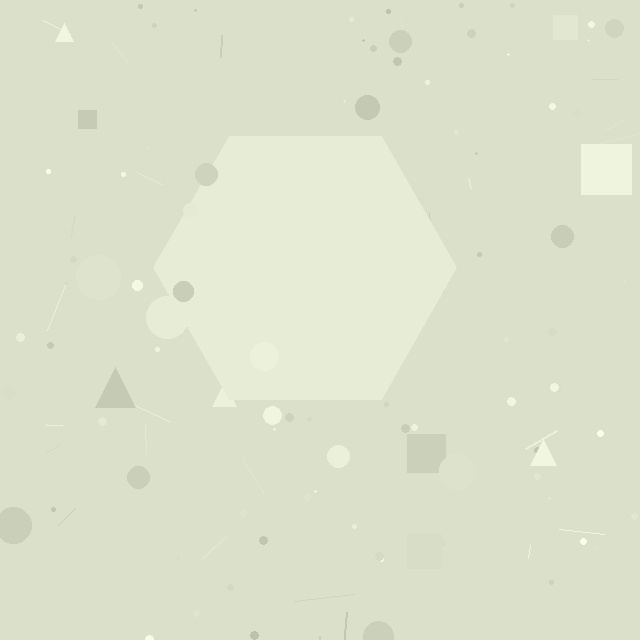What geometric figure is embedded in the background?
A hexagon is embedded in the background.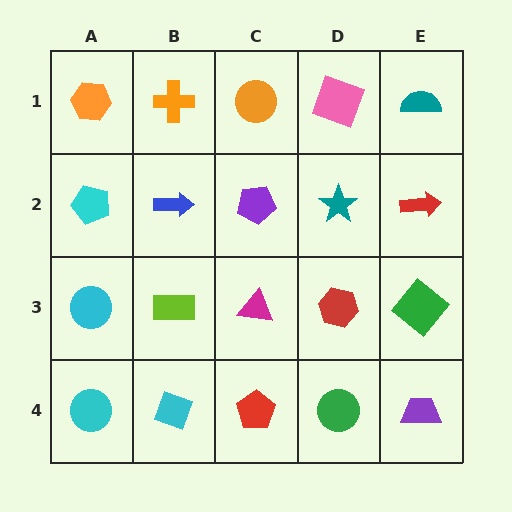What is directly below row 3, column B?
A cyan diamond.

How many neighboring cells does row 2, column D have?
4.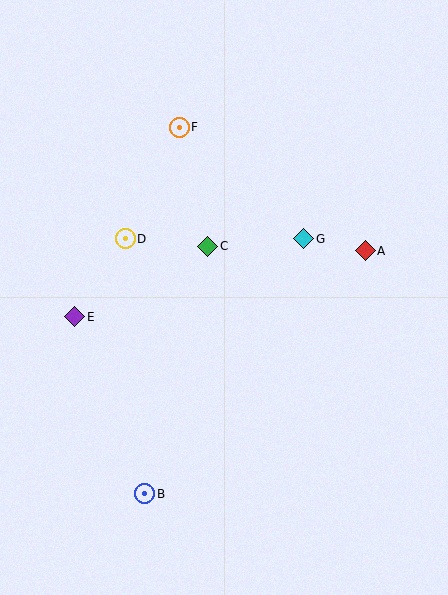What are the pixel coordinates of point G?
Point G is at (304, 239).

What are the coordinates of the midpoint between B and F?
The midpoint between B and F is at (162, 311).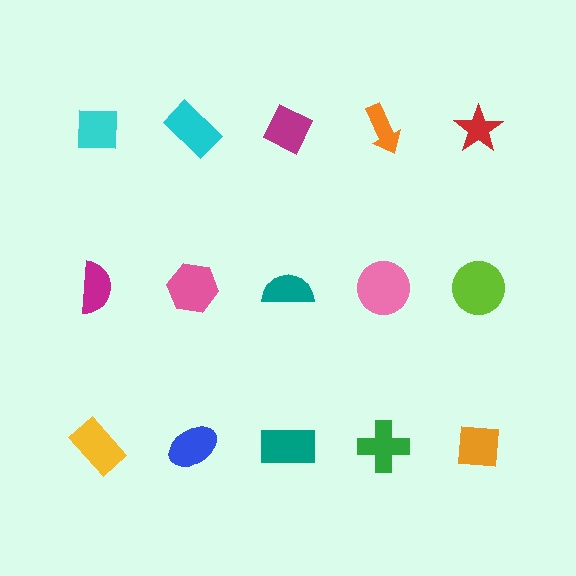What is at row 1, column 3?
A magenta diamond.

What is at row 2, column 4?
A pink circle.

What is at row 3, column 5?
An orange square.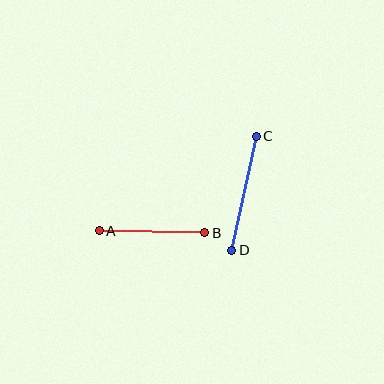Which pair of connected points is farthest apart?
Points C and D are farthest apart.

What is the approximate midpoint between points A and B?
The midpoint is at approximately (152, 232) pixels.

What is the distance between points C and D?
The distance is approximately 117 pixels.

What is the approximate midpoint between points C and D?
The midpoint is at approximately (244, 193) pixels.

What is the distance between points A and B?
The distance is approximately 106 pixels.